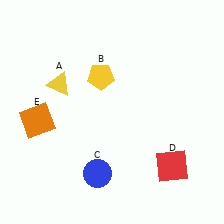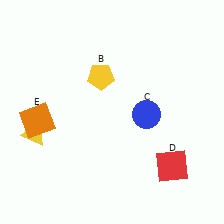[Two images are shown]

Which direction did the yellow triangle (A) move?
The yellow triangle (A) moved down.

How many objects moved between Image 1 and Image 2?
2 objects moved between the two images.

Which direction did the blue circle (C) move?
The blue circle (C) moved up.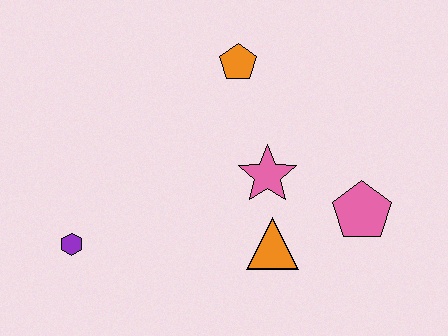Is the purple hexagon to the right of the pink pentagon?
No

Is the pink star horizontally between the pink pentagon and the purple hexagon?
Yes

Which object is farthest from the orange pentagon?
The purple hexagon is farthest from the orange pentagon.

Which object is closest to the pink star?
The orange triangle is closest to the pink star.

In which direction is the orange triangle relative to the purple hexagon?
The orange triangle is to the right of the purple hexagon.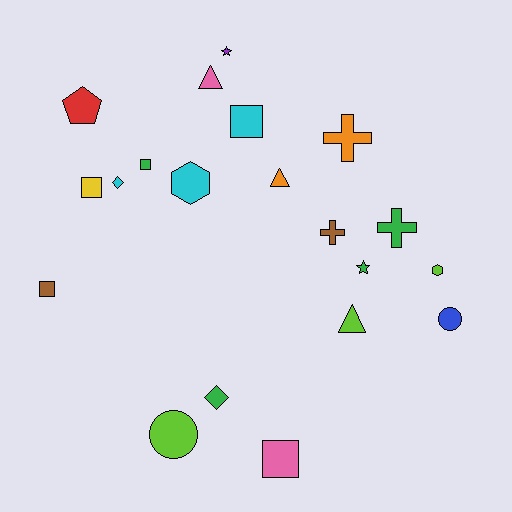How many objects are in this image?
There are 20 objects.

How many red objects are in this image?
There is 1 red object.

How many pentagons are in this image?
There is 1 pentagon.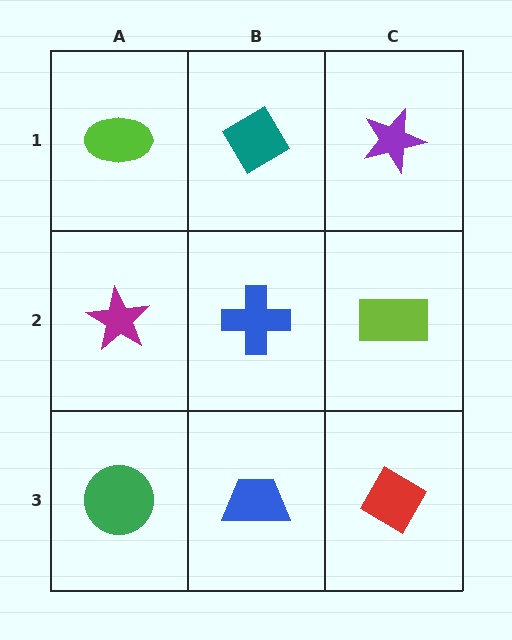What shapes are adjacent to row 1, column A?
A magenta star (row 2, column A), a teal diamond (row 1, column B).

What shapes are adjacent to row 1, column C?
A lime rectangle (row 2, column C), a teal diamond (row 1, column B).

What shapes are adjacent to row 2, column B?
A teal diamond (row 1, column B), a blue trapezoid (row 3, column B), a magenta star (row 2, column A), a lime rectangle (row 2, column C).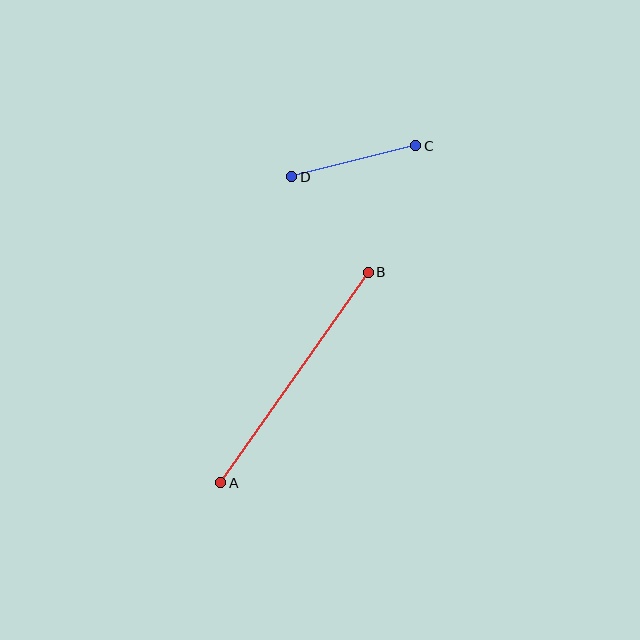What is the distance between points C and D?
The distance is approximately 127 pixels.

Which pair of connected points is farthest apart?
Points A and B are farthest apart.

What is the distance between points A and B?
The distance is approximately 257 pixels.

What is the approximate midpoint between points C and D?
The midpoint is at approximately (354, 161) pixels.